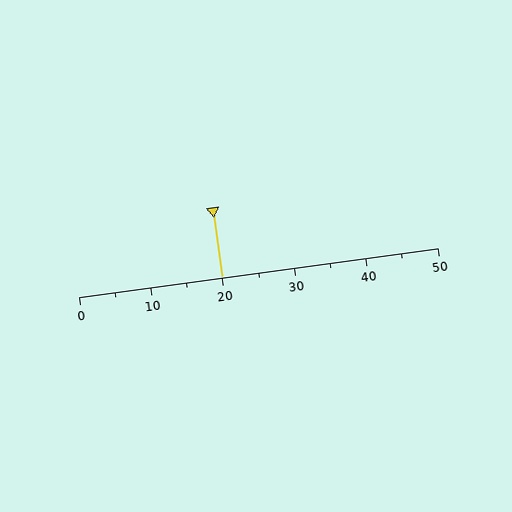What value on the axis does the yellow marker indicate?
The marker indicates approximately 20.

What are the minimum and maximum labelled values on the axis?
The axis runs from 0 to 50.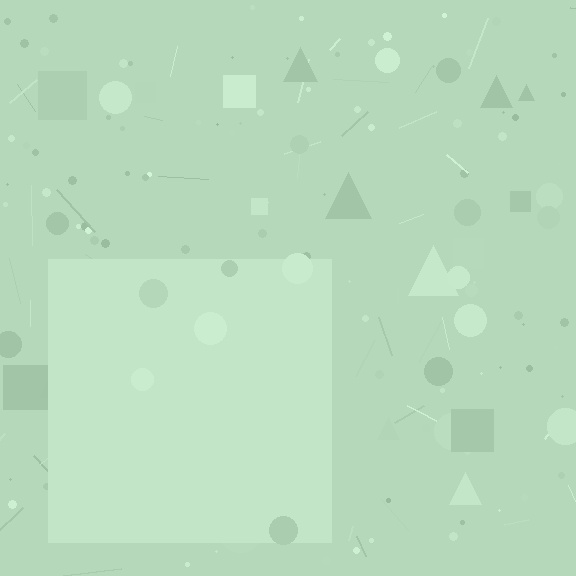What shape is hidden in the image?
A square is hidden in the image.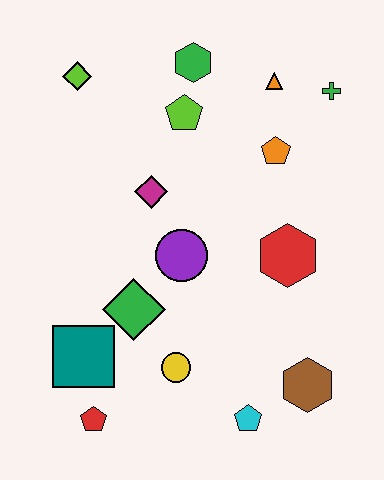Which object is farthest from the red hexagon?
The lime diamond is farthest from the red hexagon.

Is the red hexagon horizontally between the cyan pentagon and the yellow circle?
No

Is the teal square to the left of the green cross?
Yes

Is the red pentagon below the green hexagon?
Yes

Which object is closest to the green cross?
The orange triangle is closest to the green cross.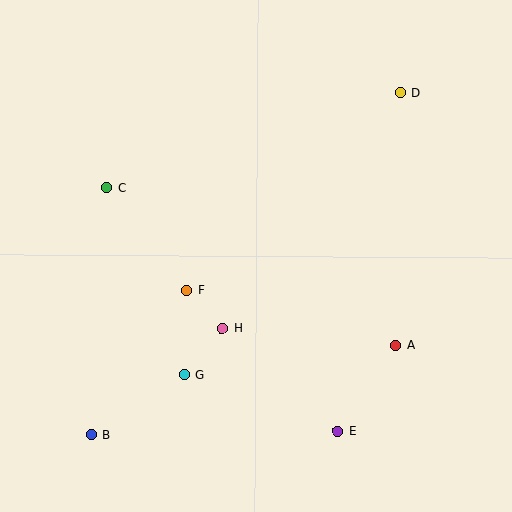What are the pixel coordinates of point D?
Point D is at (400, 93).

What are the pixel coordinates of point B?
Point B is at (91, 435).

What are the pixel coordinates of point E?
Point E is at (338, 431).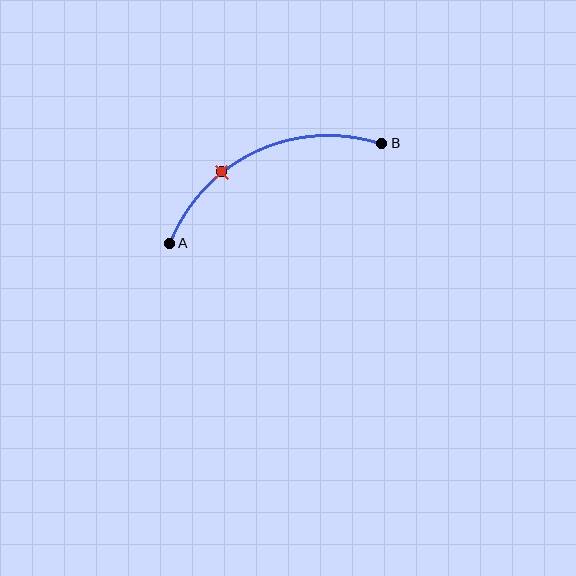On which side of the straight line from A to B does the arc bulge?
The arc bulges above the straight line connecting A and B.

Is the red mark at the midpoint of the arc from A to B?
No. The red mark lies on the arc but is closer to endpoint A. The arc midpoint would be at the point on the curve equidistant along the arc from both A and B.